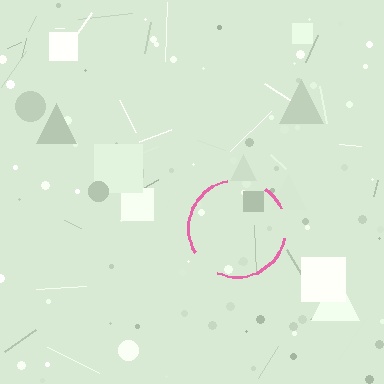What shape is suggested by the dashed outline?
The dashed outline suggests a circle.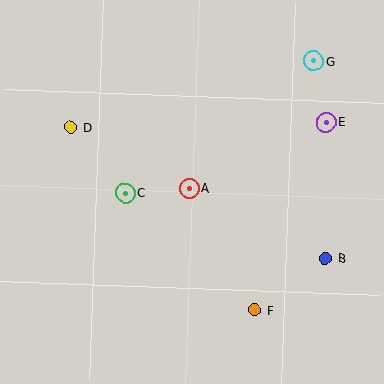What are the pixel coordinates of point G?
Point G is at (313, 61).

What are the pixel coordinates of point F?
Point F is at (254, 310).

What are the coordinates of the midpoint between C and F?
The midpoint between C and F is at (190, 252).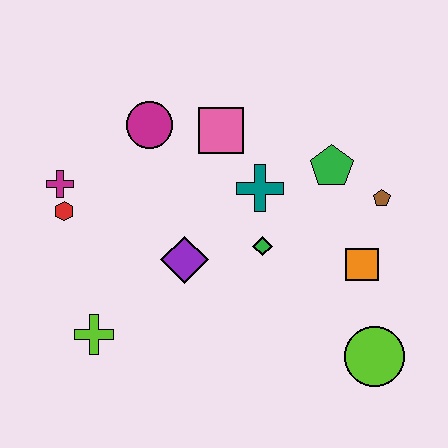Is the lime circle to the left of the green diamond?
No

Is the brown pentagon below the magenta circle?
Yes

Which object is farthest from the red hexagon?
The lime circle is farthest from the red hexagon.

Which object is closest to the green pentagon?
The brown pentagon is closest to the green pentagon.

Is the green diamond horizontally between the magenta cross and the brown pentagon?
Yes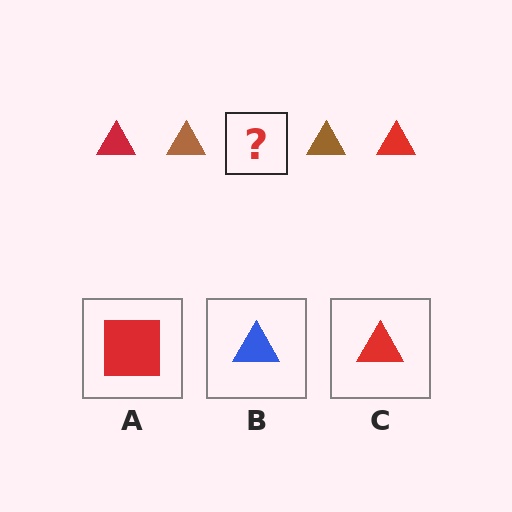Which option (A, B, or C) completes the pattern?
C.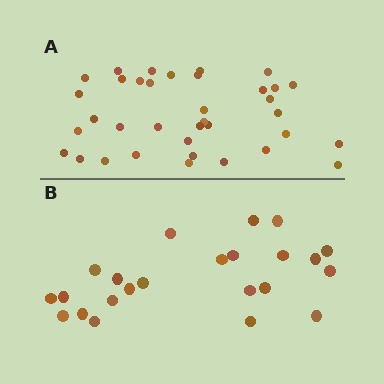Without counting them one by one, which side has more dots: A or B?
Region A (the top region) has more dots.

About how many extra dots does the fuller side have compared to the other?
Region A has approximately 15 more dots than region B.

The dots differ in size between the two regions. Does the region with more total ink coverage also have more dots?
No. Region B has more total ink coverage because its dots are larger, but region A actually contains more individual dots. Total area can be misleading — the number of items is what matters here.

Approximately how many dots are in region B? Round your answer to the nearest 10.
About 20 dots. (The exact count is 23, which rounds to 20.)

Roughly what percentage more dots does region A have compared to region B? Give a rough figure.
About 55% more.